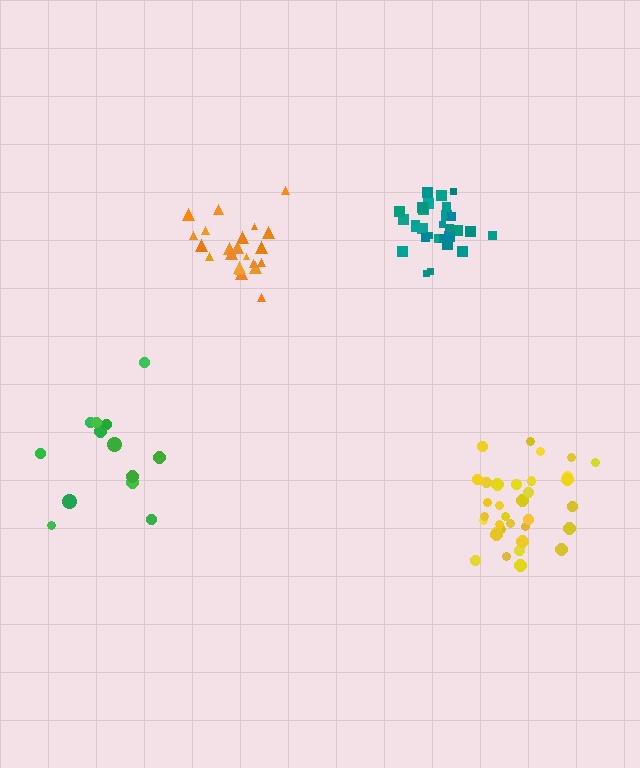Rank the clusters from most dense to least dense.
teal, orange, yellow, green.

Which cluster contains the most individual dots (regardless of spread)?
Yellow (35).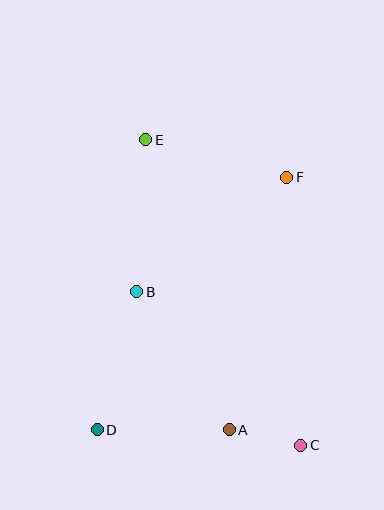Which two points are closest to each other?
Points A and C are closest to each other.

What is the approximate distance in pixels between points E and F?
The distance between E and F is approximately 146 pixels.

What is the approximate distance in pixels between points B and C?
The distance between B and C is approximately 225 pixels.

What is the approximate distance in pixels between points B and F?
The distance between B and F is approximately 189 pixels.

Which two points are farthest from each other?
Points C and E are farthest from each other.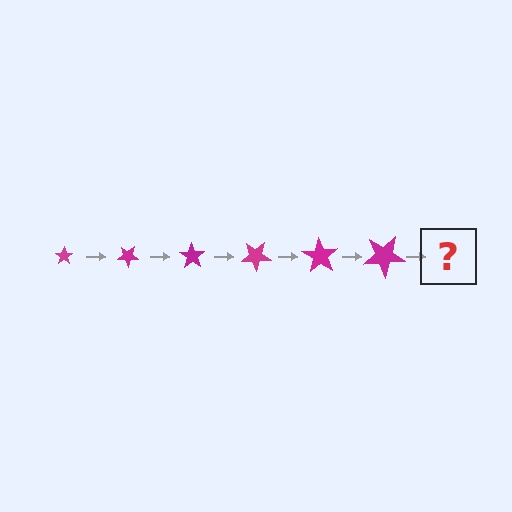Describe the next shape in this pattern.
It should be a star, larger than the previous one and rotated 210 degrees from the start.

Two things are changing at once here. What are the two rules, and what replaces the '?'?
The two rules are that the star grows larger each step and it rotates 35 degrees each step. The '?' should be a star, larger than the previous one and rotated 210 degrees from the start.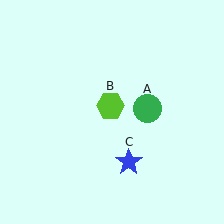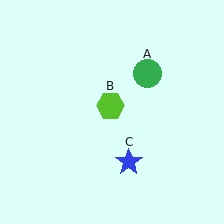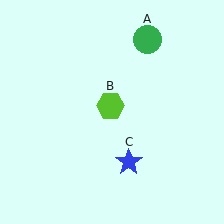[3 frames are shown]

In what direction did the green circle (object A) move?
The green circle (object A) moved up.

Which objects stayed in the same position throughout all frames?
Lime hexagon (object B) and blue star (object C) remained stationary.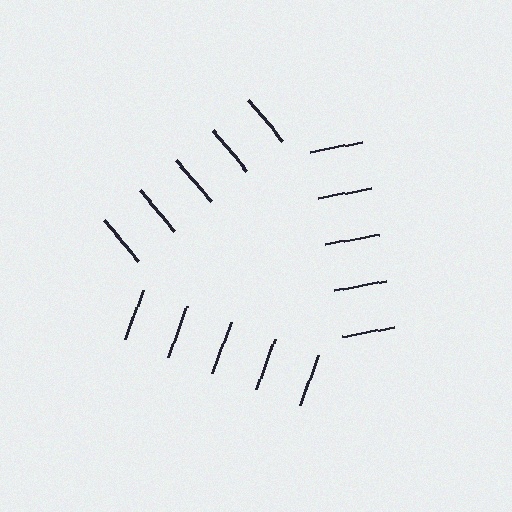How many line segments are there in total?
15 — 5 along each of the 3 edges.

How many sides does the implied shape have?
3 sides — the line-ends trace a triangle.